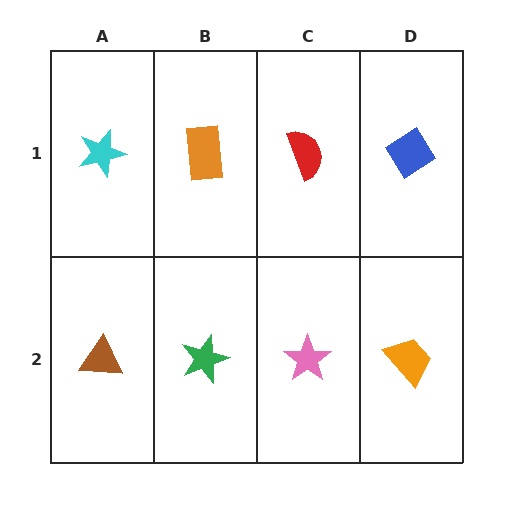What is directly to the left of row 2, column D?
A pink star.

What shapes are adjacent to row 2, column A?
A cyan star (row 1, column A), a green star (row 2, column B).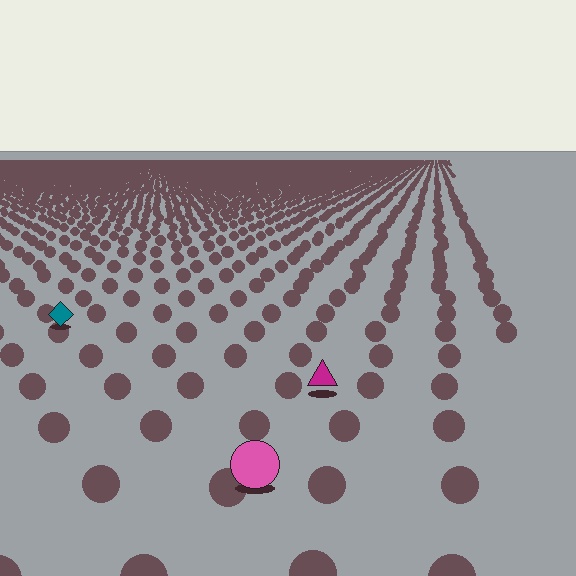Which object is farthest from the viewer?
The teal diamond is farthest from the viewer. It appears smaller and the ground texture around it is denser.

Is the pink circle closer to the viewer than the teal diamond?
Yes. The pink circle is closer — you can tell from the texture gradient: the ground texture is coarser near it.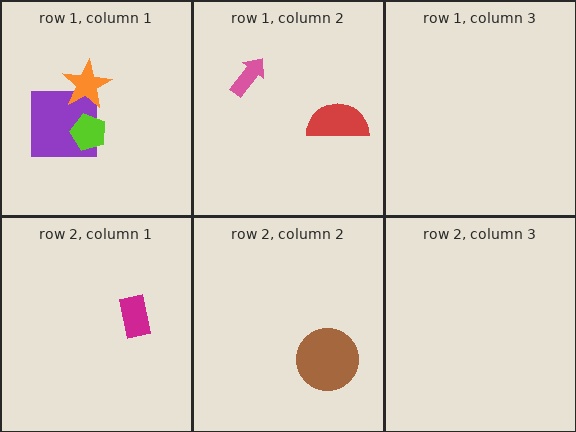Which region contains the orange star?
The row 1, column 1 region.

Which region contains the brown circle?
The row 2, column 2 region.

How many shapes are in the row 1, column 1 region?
3.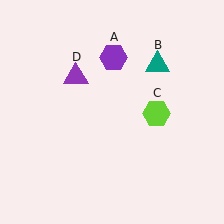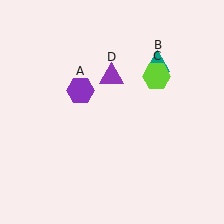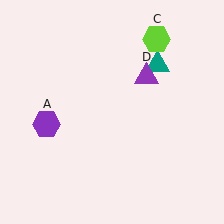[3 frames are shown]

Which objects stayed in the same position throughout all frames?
Teal triangle (object B) remained stationary.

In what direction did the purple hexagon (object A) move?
The purple hexagon (object A) moved down and to the left.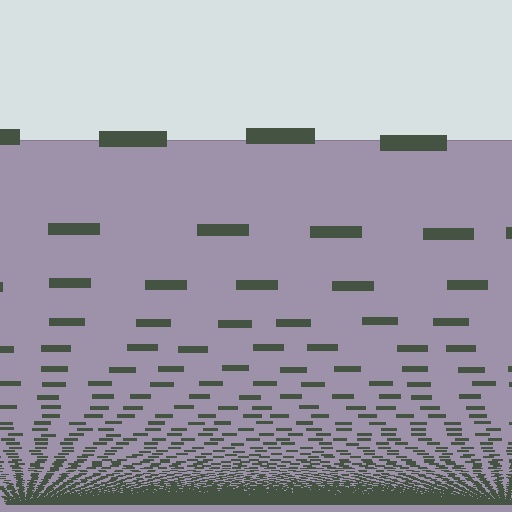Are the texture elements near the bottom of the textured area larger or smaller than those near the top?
Smaller. The gradient is inverted — elements near the bottom are smaller and denser.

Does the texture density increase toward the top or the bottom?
Density increases toward the bottom.